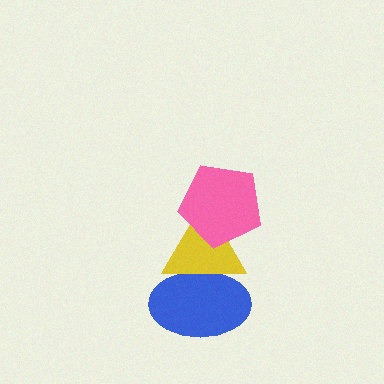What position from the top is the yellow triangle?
The yellow triangle is 2nd from the top.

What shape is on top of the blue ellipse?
The yellow triangle is on top of the blue ellipse.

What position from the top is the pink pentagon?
The pink pentagon is 1st from the top.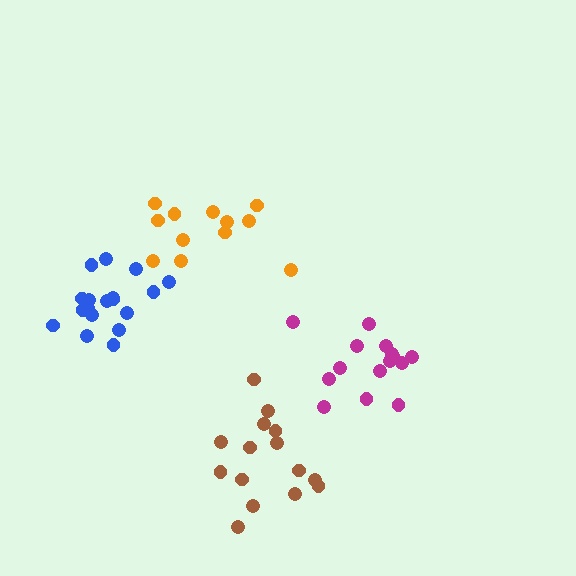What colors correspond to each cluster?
The clusters are colored: brown, magenta, blue, orange.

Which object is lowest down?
The brown cluster is bottommost.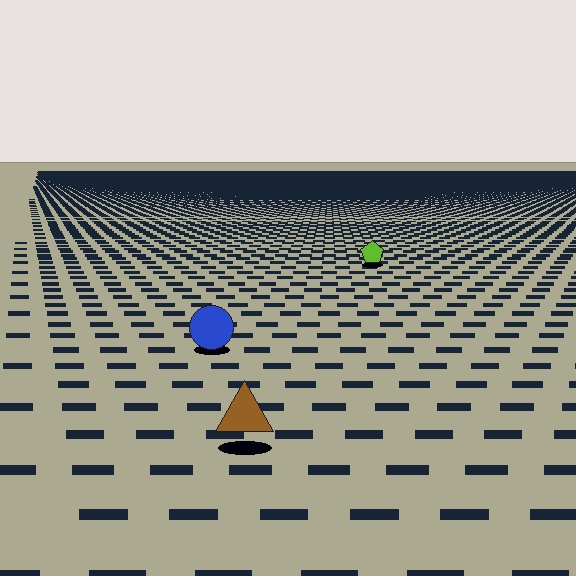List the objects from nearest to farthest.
From nearest to farthest: the brown triangle, the blue circle, the lime pentagon.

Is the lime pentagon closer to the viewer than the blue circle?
No. The blue circle is closer — you can tell from the texture gradient: the ground texture is coarser near it.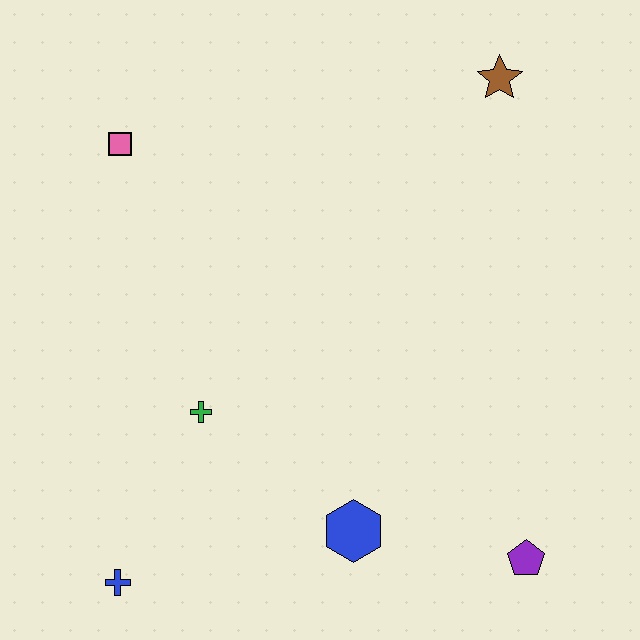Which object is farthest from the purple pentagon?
The pink square is farthest from the purple pentagon.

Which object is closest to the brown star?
The pink square is closest to the brown star.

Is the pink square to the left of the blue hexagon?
Yes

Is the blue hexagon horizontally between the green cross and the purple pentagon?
Yes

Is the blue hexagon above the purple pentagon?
Yes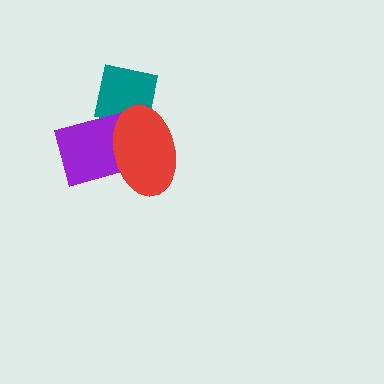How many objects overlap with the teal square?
2 objects overlap with the teal square.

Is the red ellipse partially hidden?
No, no other shape covers it.